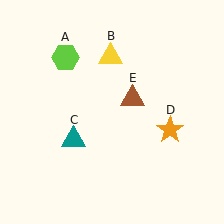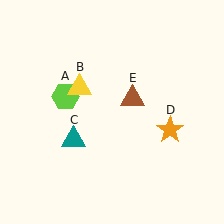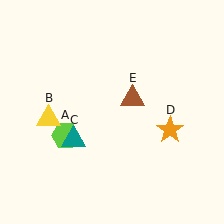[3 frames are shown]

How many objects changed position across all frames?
2 objects changed position: lime hexagon (object A), yellow triangle (object B).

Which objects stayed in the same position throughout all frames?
Teal triangle (object C) and orange star (object D) and brown triangle (object E) remained stationary.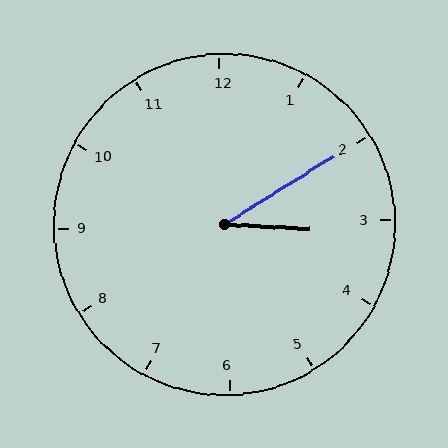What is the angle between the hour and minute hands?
Approximately 35 degrees.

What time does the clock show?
3:10.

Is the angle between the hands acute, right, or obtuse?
It is acute.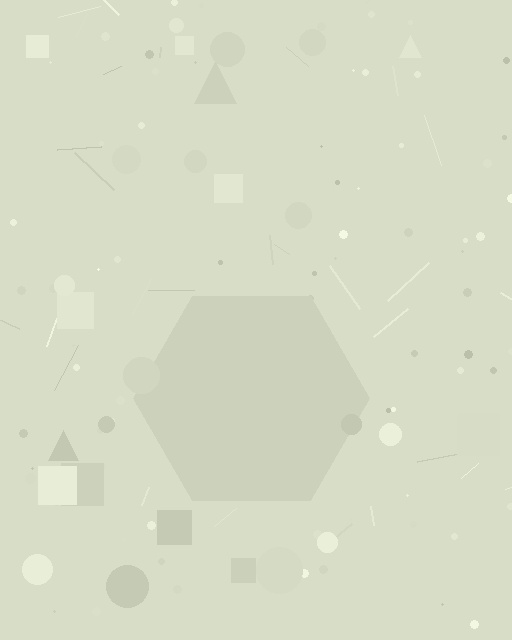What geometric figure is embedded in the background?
A hexagon is embedded in the background.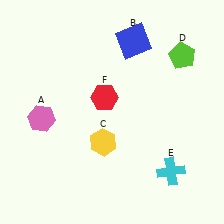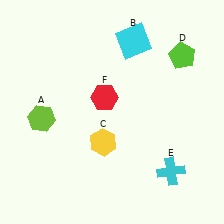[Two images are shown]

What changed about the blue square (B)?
In Image 1, B is blue. In Image 2, it changed to cyan.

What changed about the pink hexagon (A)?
In Image 1, A is pink. In Image 2, it changed to lime.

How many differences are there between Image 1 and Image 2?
There are 2 differences between the two images.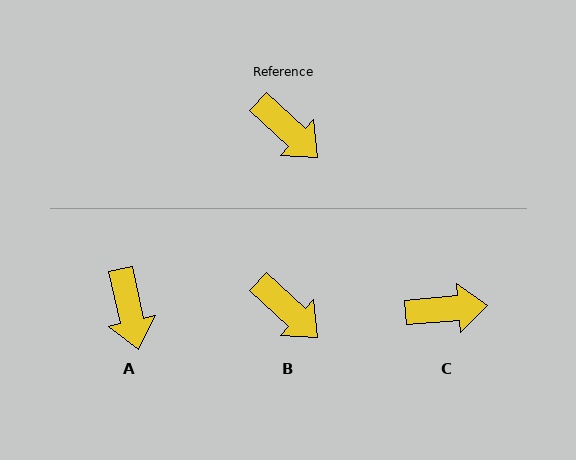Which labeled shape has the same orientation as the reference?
B.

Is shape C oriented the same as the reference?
No, it is off by about 48 degrees.